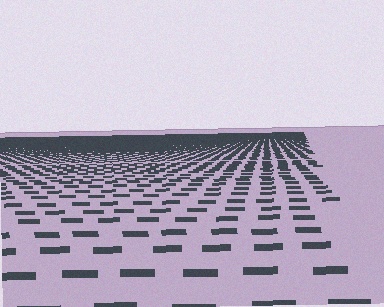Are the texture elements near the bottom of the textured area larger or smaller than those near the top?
Larger. Near the bottom, elements are closer to the viewer and appear at a bigger on-screen size.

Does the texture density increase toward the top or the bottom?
Density increases toward the top.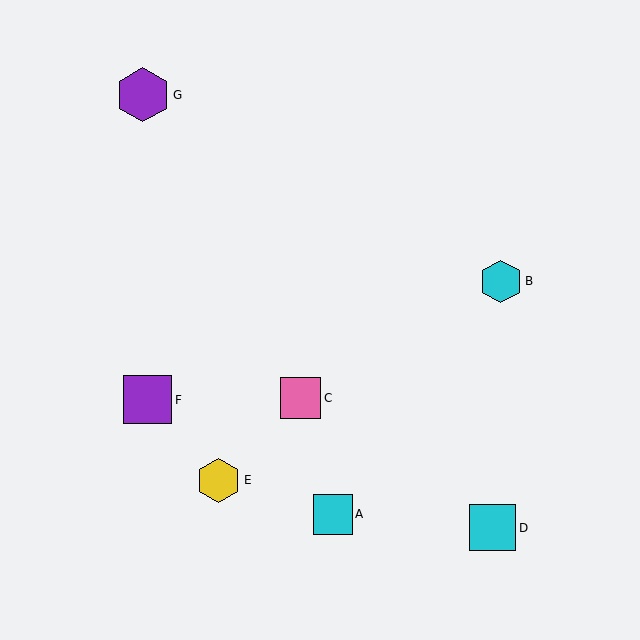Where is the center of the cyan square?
The center of the cyan square is at (493, 528).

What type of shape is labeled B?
Shape B is a cyan hexagon.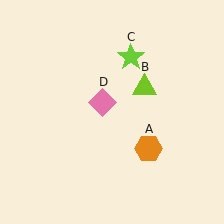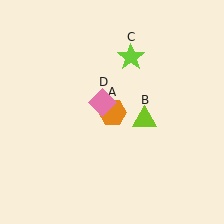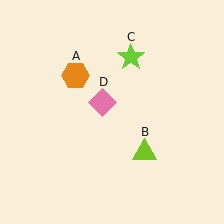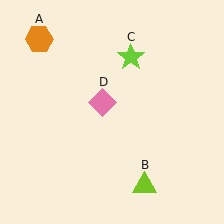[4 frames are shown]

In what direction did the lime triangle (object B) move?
The lime triangle (object B) moved down.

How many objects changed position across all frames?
2 objects changed position: orange hexagon (object A), lime triangle (object B).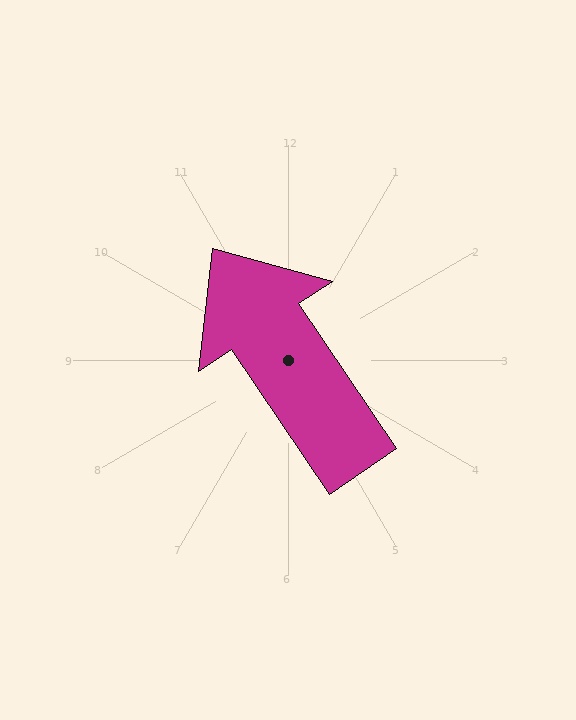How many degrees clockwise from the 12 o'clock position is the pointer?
Approximately 326 degrees.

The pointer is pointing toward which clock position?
Roughly 11 o'clock.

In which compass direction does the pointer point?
Northwest.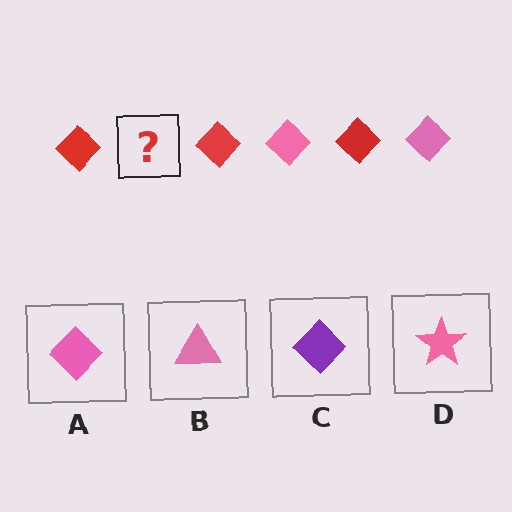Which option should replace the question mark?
Option A.